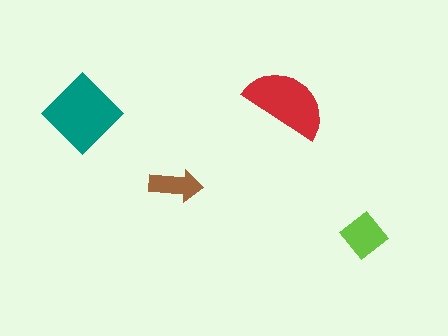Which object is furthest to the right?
The lime diamond is rightmost.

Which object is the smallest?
The brown arrow.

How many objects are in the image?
There are 4 objects in the image.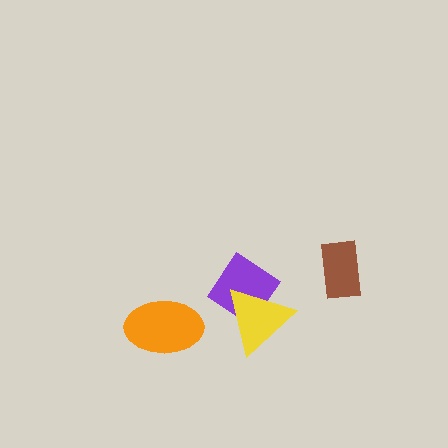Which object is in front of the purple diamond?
The yellow triangle is in front of the purple diamond.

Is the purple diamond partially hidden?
Yes, it is partially covered by another shape.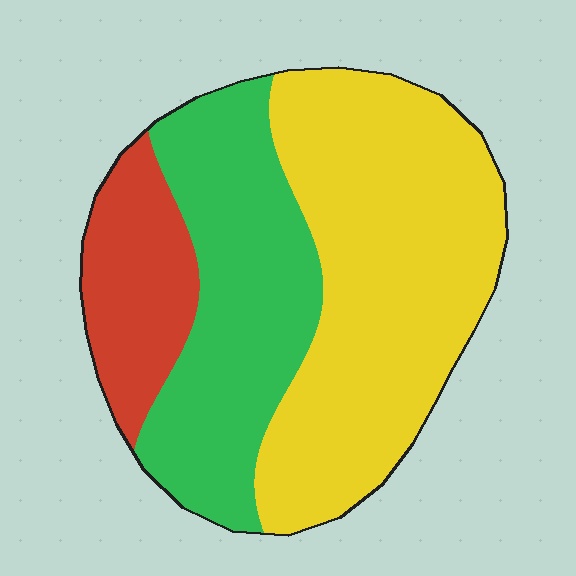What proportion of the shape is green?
Green takes up about one third (1/3) of the shape.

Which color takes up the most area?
Yellow, at roughly 50%.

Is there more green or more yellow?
Yellow.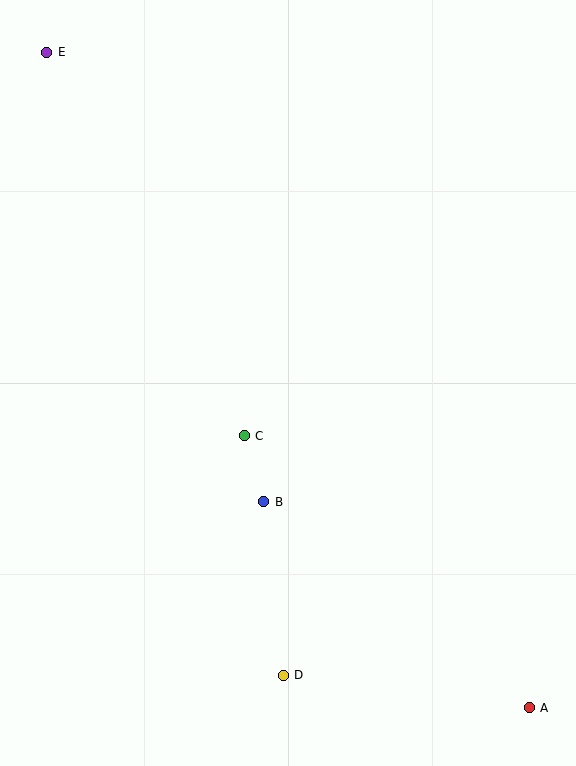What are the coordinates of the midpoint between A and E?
The midpoint between A and E is at (288, 380).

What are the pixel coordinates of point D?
Point D is at (283, 675).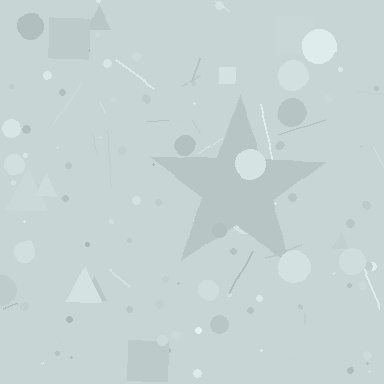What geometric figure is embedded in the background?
A star is embedded in the background.